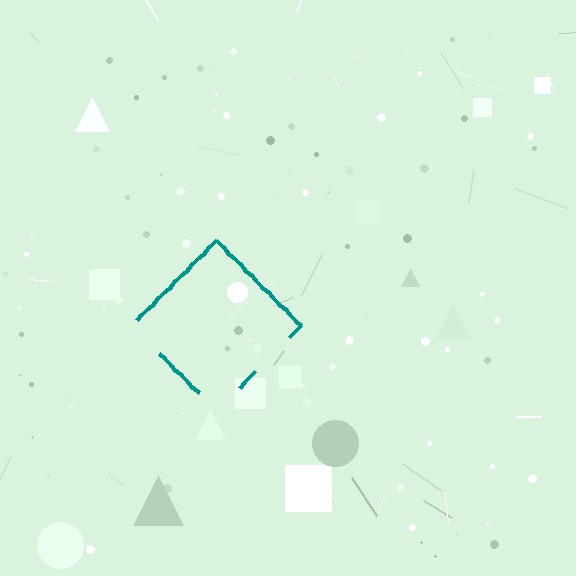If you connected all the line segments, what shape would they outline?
They would outline a diamond.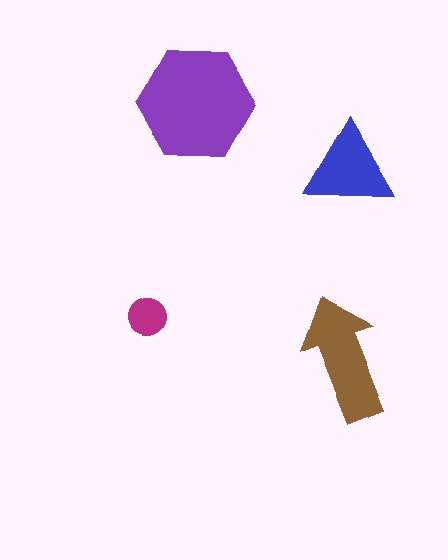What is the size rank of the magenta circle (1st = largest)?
4th.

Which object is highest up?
The purple hexagon is topmost.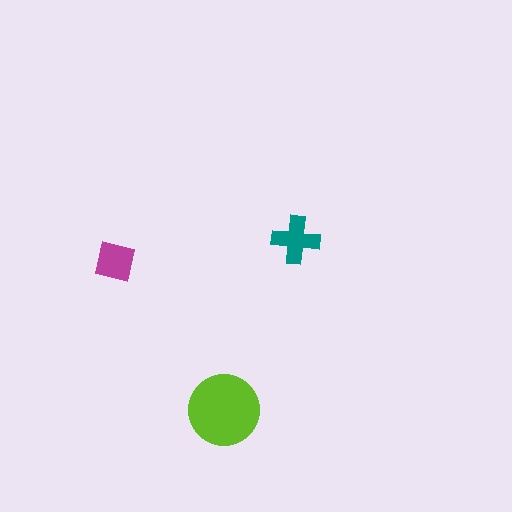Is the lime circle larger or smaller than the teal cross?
Larger.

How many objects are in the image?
There are 3 objects in the image.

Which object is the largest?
The lime circle.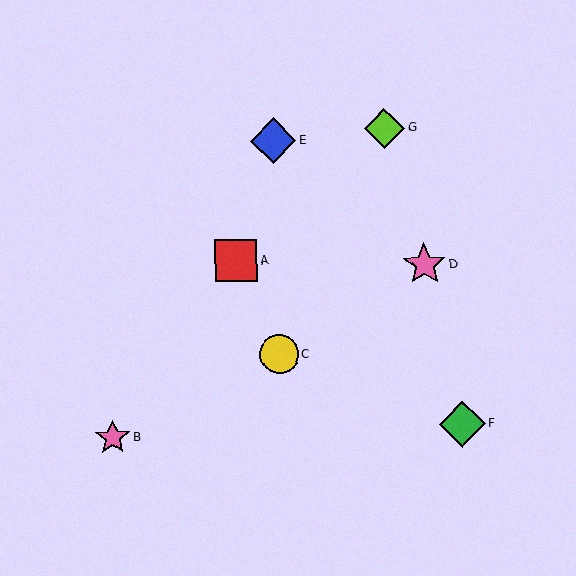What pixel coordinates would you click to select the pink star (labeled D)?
Click at (425, 265) to select the pink star D.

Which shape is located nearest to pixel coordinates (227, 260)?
The red square (labeled A) at (236, 261) is nearest to that location.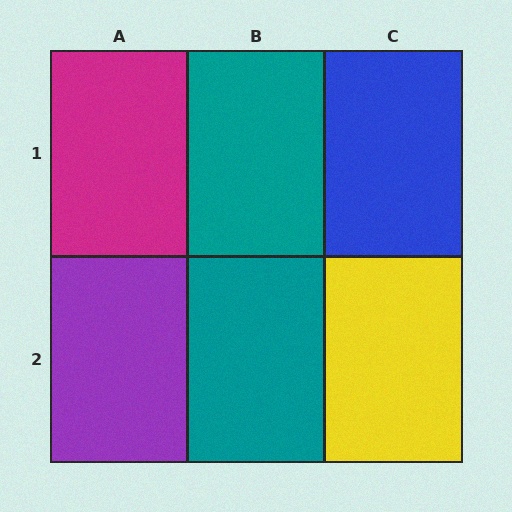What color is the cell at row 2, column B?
Teal.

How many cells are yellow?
1 cell is yellow.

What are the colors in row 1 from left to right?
Magenta, teal, blue.